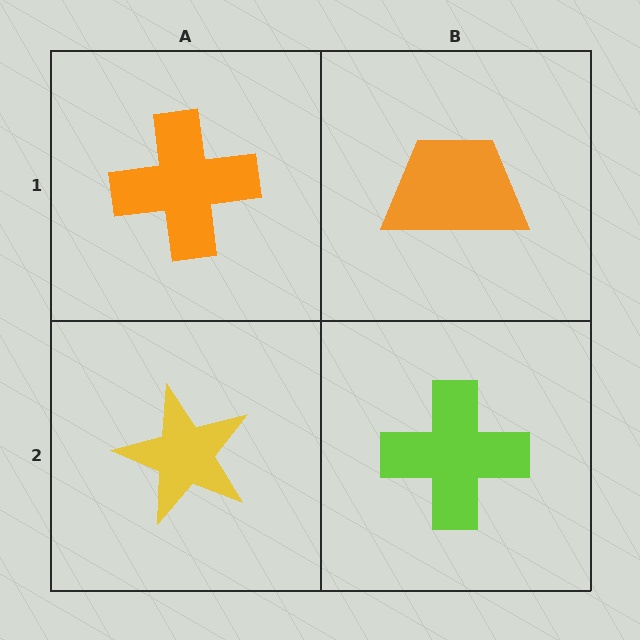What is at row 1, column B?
An orange trapezoid.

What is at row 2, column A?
A yellow star.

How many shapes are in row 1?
2 shapes.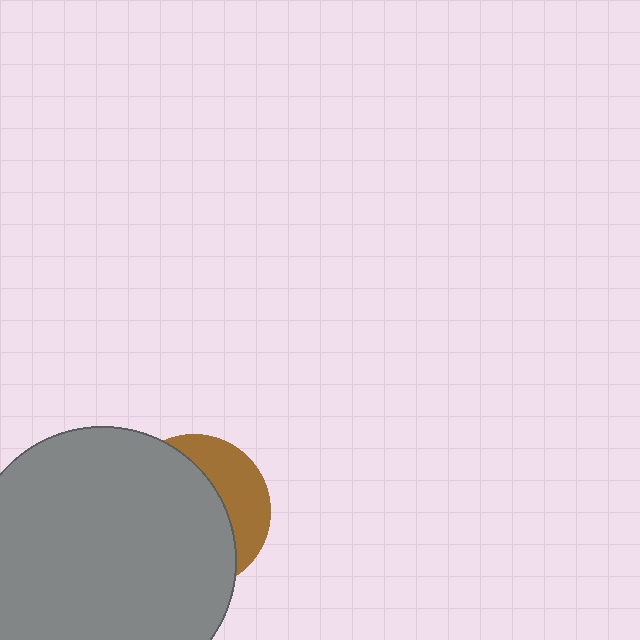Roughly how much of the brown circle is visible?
A small part of it is visible (roughly 31%).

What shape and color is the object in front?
The object in front is a gray circle.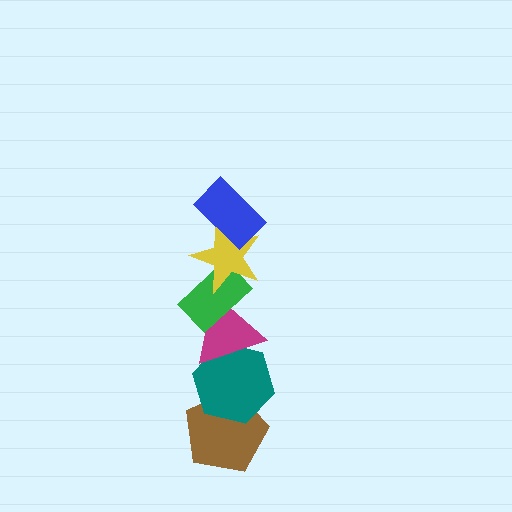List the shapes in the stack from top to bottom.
From top to bottom: the blue rectangle, the yellow star, the green rectangle, the magenta triangle, the teal hexagon, the brown pentagon.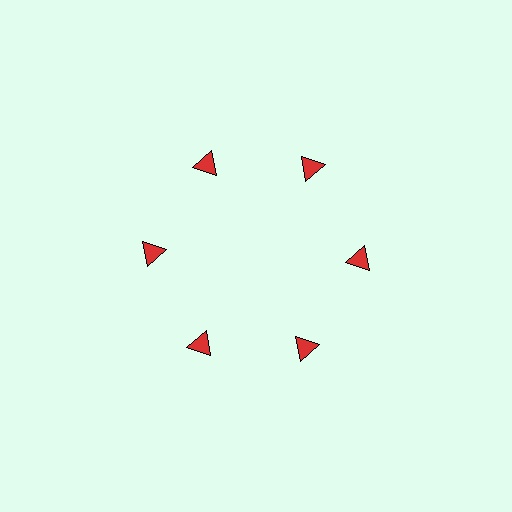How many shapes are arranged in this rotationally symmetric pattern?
There are 6 shapes, arranged in 6 groups of 1.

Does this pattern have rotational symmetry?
Yes, this pattern has 6-fold rotational symmetry. It looks the same after rotating 60 degrees around the center.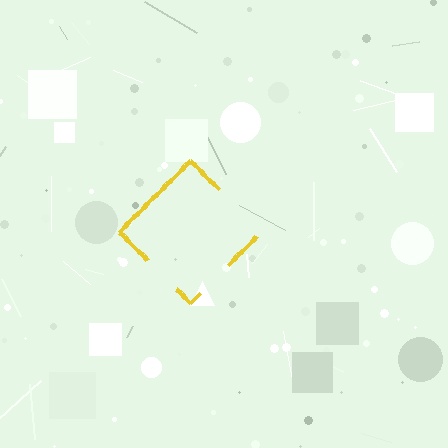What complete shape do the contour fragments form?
The contour fragments form a diamond.